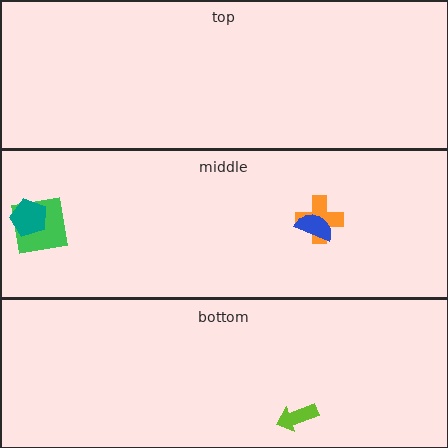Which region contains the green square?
The middle region.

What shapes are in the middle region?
The green square, the orange cross, the blue semicircle, the teal pentagon.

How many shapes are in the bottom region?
1.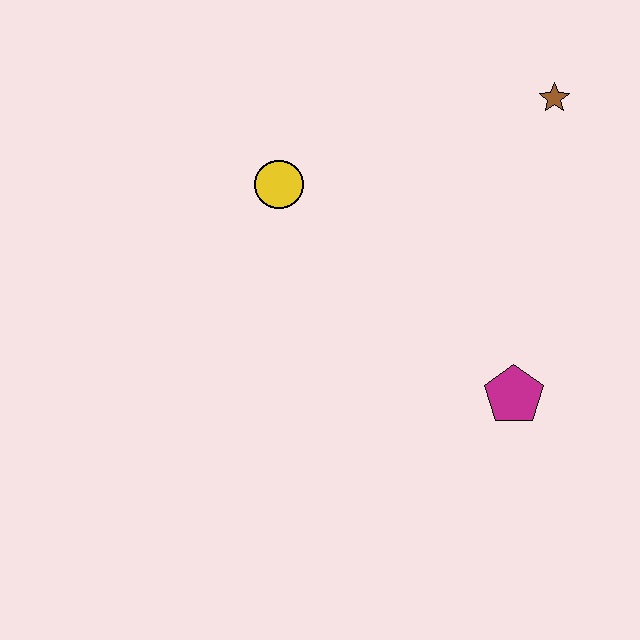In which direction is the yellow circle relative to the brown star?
The yellow circle is to the left of the brown star.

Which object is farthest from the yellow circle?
The magenta pentagon is farthest from the yellow circle.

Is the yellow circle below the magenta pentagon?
No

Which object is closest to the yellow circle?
The brown star is closest to the yellow circle.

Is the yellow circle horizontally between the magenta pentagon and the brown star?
No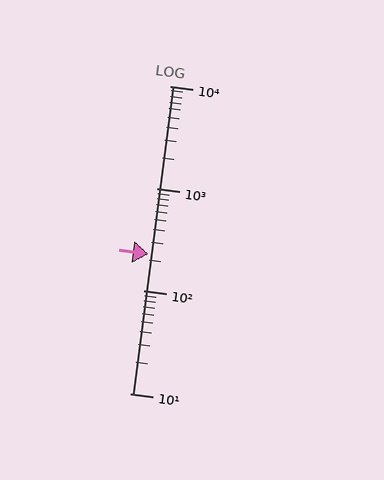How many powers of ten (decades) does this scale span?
The scale spans 3 decades, from 10 to 10000.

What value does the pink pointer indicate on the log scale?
The pointer indicates approximately 230.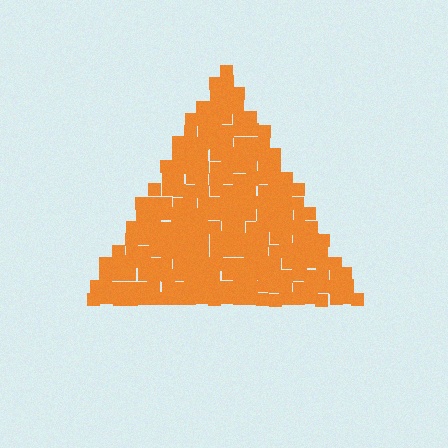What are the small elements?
The small elements are squares.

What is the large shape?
The large shape is a triangle.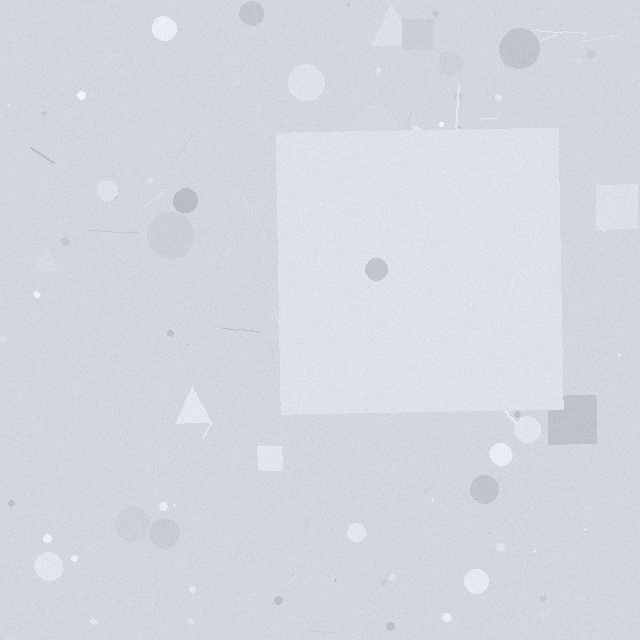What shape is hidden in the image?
A square is hidden in the image.